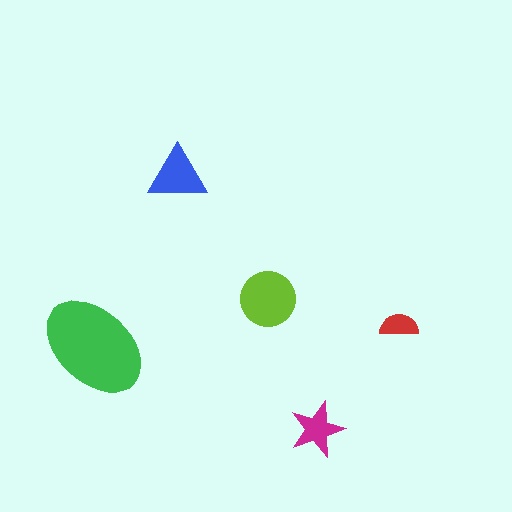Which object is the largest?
The green ellipse.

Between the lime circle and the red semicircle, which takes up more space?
The lime circle.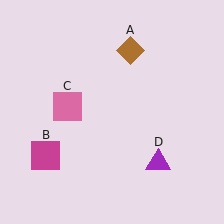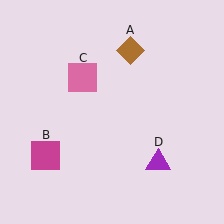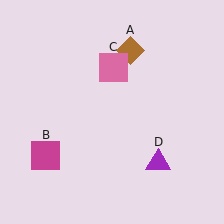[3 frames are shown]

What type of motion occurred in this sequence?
The pink square (object C) rotated clockwise around the center of the scene.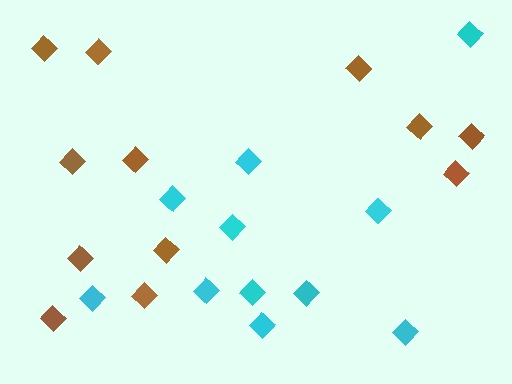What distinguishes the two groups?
There are 2 groups: one group of cyan diamonds (11) and one group of brown diamonds (12).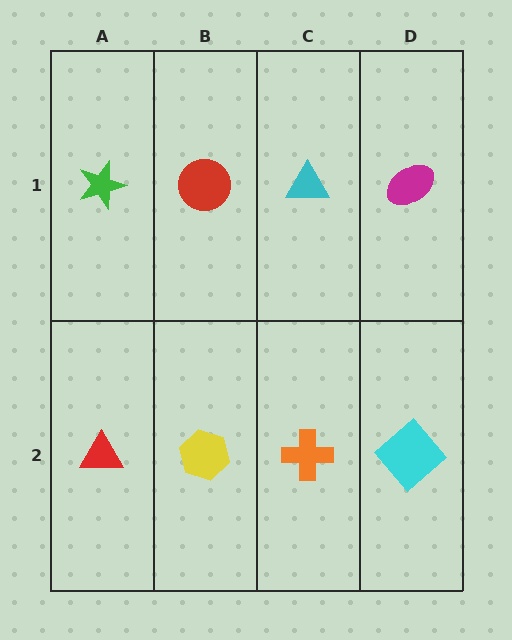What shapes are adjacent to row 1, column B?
A yellow hexagon (row 2, column B), a green star (row 1, column A), a cyan triangle (row 1, column C).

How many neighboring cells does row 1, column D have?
2.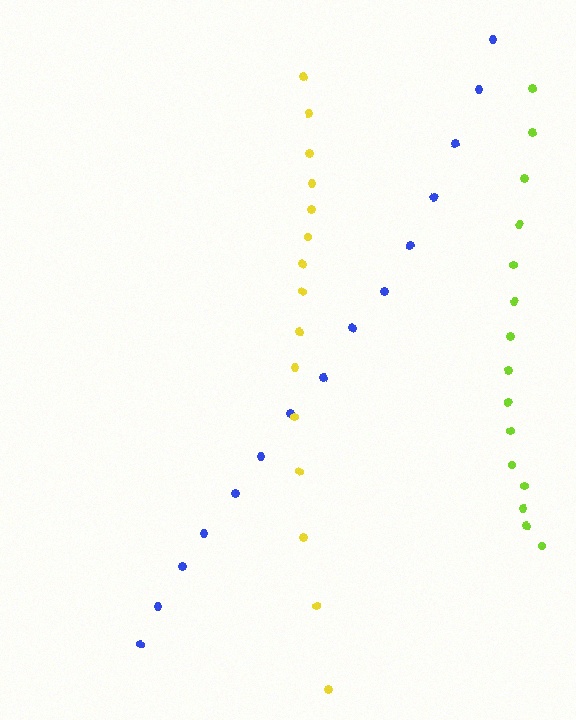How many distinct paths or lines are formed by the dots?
There are 3 distinct paths.